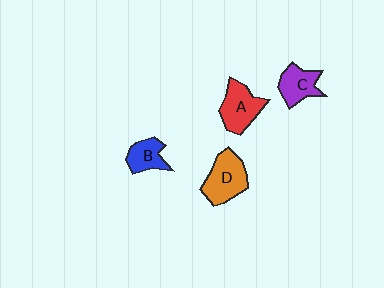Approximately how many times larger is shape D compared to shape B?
Approximately 1.6 times.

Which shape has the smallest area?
Shape B (blue).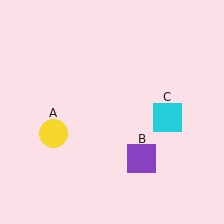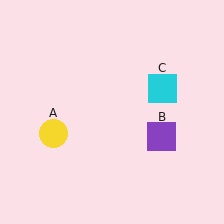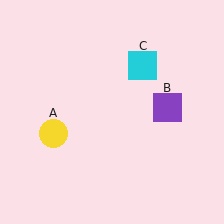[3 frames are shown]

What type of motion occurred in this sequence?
The purple square (object B), cyan square (object C) rotated counterclockwise around the center of the scene.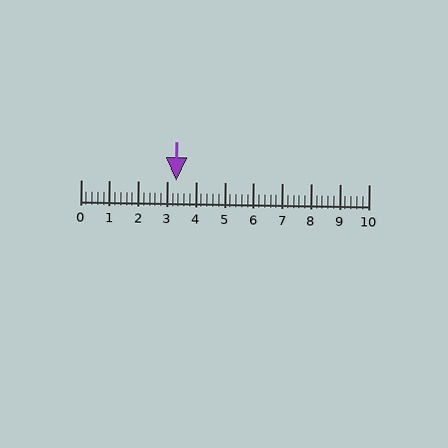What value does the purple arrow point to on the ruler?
The purple arrow points to approximately 3.3.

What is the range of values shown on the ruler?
The ruler shows values from 0 to 10.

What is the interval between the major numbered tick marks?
The major tick marks are spaced 1 units apart.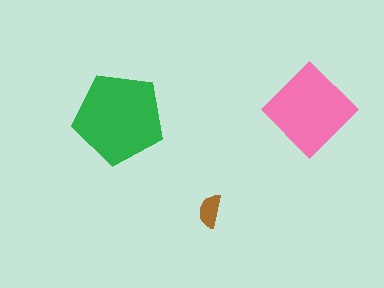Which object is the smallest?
The brown semicircle.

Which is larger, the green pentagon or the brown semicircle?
The green pentagon.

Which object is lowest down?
The brown semicircle is bottommost.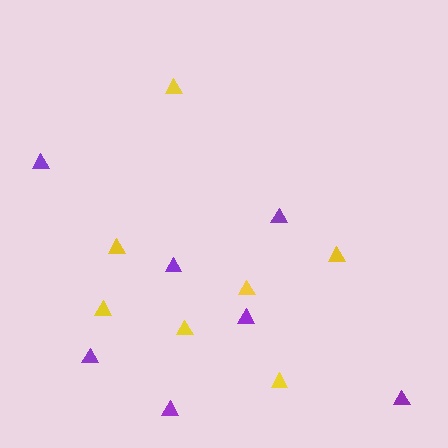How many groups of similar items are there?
There are 2 groups: one group of yellow triangles (7) and one group of purple triangles (7).